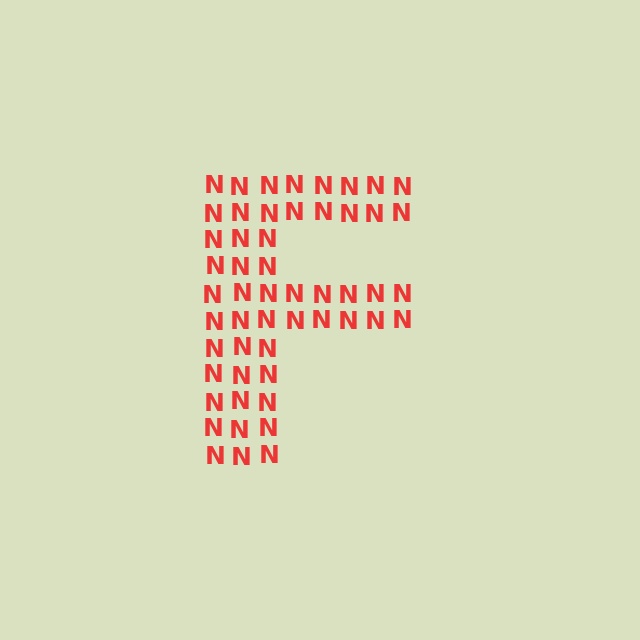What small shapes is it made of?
It is made of small letter N's.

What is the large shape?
The large shape is the letter F.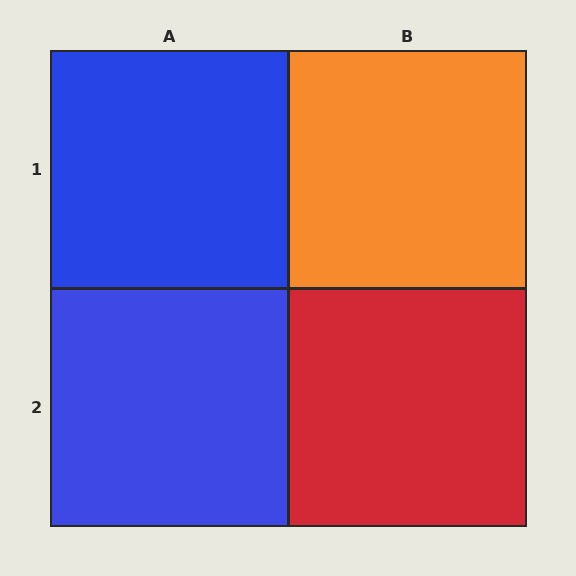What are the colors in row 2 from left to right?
Blue, red.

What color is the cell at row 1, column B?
Orange.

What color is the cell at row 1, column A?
Blue.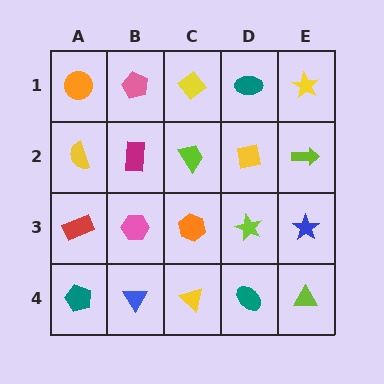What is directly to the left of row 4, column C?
A blue triangle.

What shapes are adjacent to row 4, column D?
A lime star (row 3, column D), a yellow triangle (row 4, column C), a lime triangle (row 4, column E).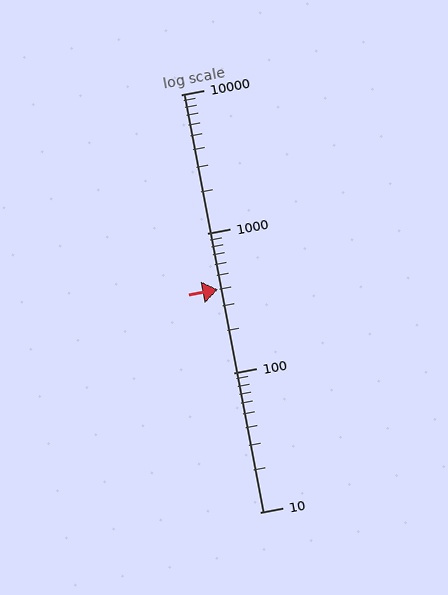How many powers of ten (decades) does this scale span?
The scale spans 3 decades, from 10 to 10000.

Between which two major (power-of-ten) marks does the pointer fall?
The pointer is between 100 and 1000.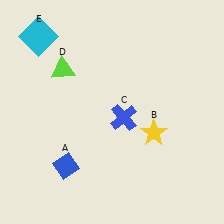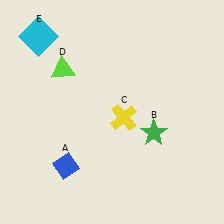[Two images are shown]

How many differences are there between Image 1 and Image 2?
There are 2 differences between the two images.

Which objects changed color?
B changed from yellow to green. C changed from blue to yellow.